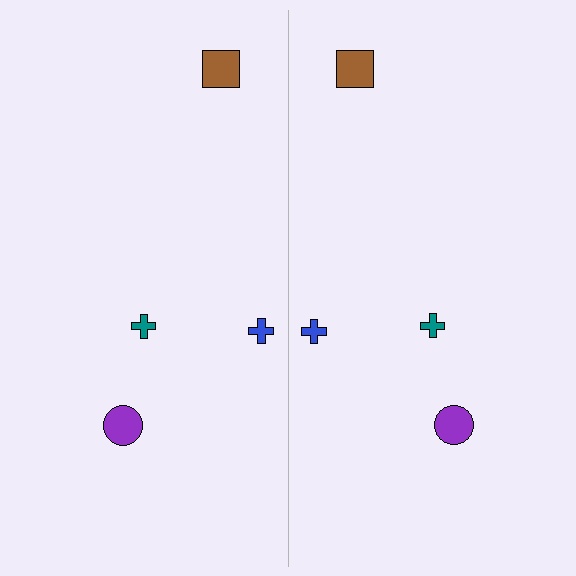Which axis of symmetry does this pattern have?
The pattern has a vertical axis of symmetry running through the center of the image.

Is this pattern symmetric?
Yes, this pattern has bilateral (reflection) symmetry.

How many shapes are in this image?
There are 8 shapes in this image.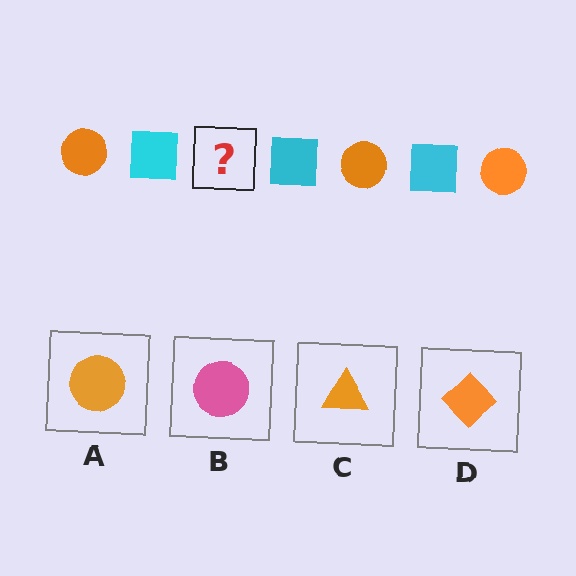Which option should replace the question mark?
Option A.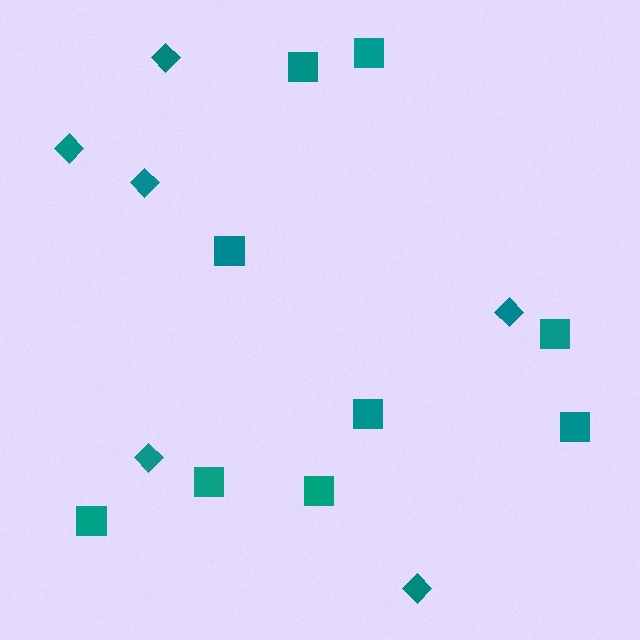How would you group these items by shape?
There are 2 groups: one group of diamonds (6) and one group of squares (9).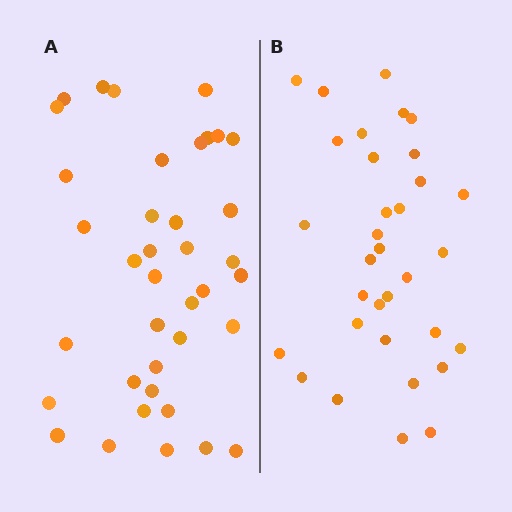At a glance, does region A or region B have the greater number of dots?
Region A (the left region) has more dots.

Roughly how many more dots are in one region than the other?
Region A has about 5 more dots than region B.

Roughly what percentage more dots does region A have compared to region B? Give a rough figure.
About 15% more.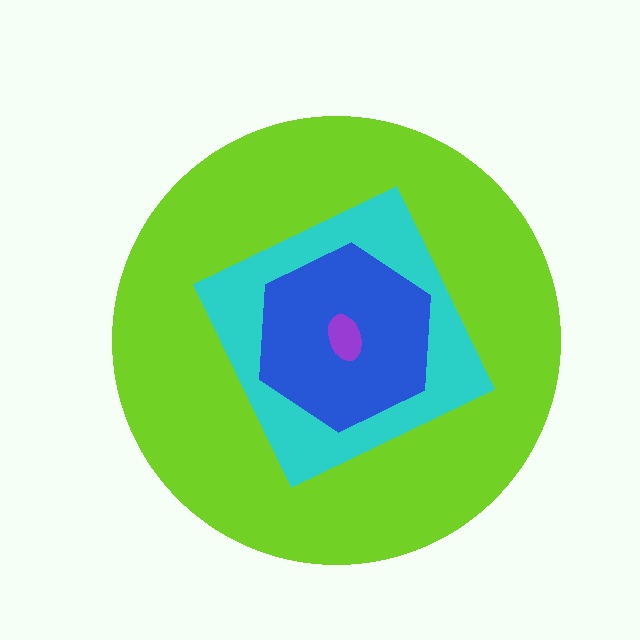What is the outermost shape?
The lime circle.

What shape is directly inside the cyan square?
The blue hexagon.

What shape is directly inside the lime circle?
The cyan square.